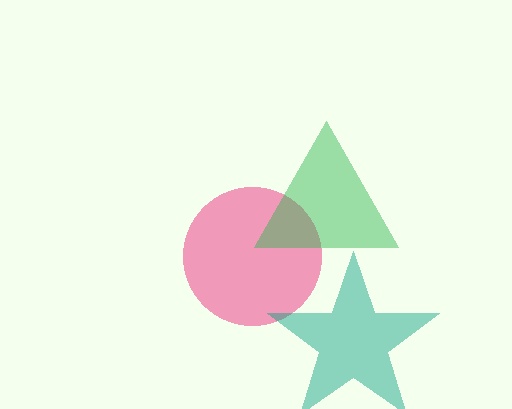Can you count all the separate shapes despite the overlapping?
Yes, there are 3 separate shapes.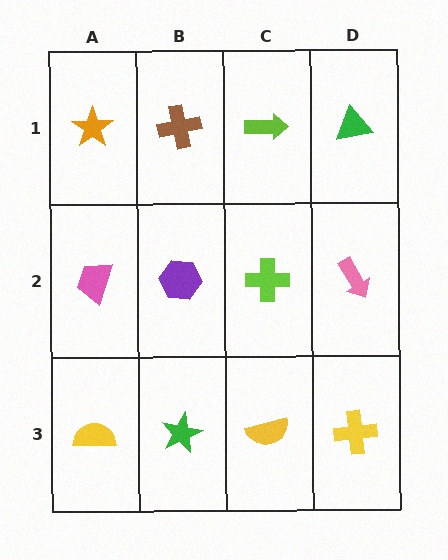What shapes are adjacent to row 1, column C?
A lime cross (row 2, column C), a brown cross (row 1, column B), a green triangle (row 1, column D).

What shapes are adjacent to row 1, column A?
A pink trapezoid (row 2, column A), a brown cross (row 1, column B).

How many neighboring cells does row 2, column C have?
4.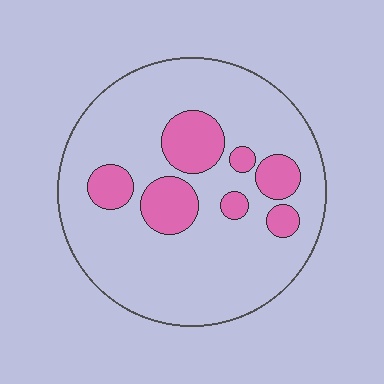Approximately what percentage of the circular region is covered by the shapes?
Approximately 20%.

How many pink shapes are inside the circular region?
7.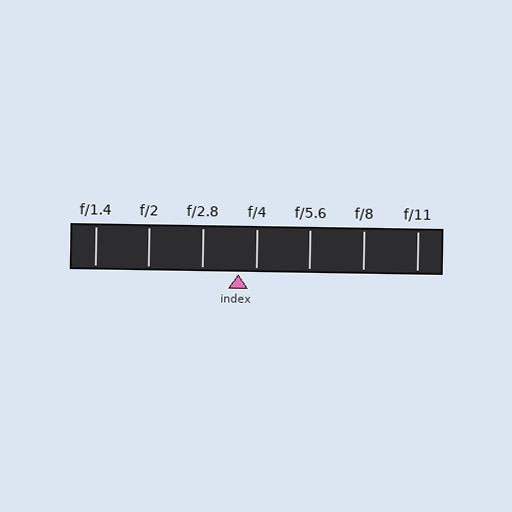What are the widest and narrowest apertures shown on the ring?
The widest aperture shown is f/1.4 and the narrowest is f/11.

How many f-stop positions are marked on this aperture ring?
There are 7 f-stop positions marked.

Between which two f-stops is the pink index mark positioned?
The index mark is between f/2.8 and f/4.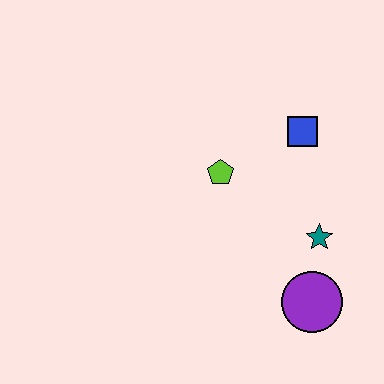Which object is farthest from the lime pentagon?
The purple circle is farthest from the lime pentagon.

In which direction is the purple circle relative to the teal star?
The purple circle is below the teal star.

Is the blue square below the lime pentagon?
No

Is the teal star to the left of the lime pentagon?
No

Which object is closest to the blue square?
The lime pentagon is closest to the blue square.